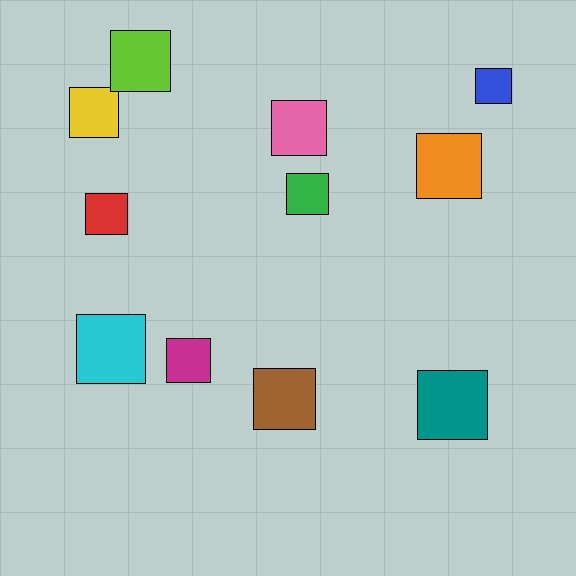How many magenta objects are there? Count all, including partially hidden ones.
There is 1 magenta object.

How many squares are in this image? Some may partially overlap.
There are 11 squares.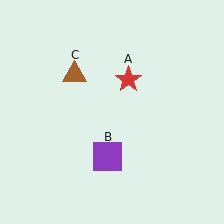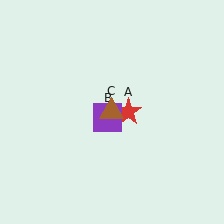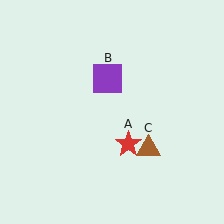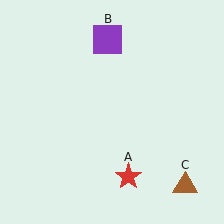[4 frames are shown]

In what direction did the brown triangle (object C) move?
The brown triangle (object C) moved down and to the right.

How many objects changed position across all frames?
3 objects changed position: red star (object A), purple square (object B), brown triangle (object C).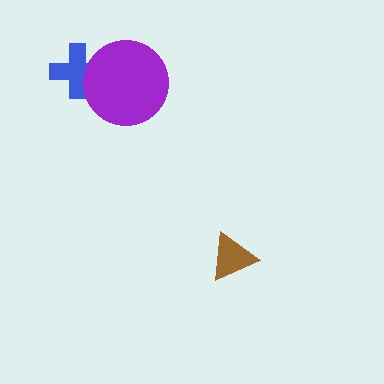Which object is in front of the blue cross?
The purple circle is in front of the blue cross.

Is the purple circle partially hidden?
No, no other shape covers it.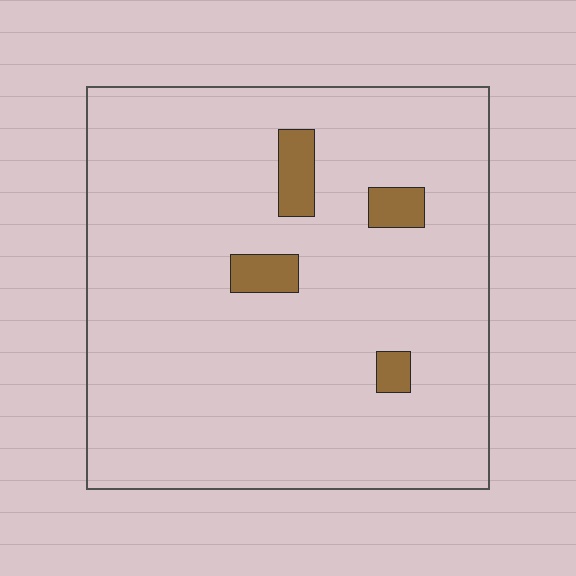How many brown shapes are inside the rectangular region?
4.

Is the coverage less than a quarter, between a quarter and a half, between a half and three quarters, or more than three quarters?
Less than a quarter.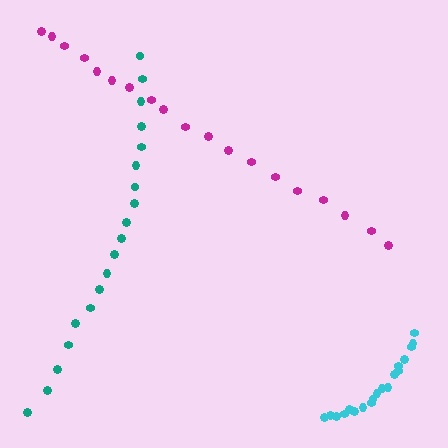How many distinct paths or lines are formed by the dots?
There are 3 distinct paths.